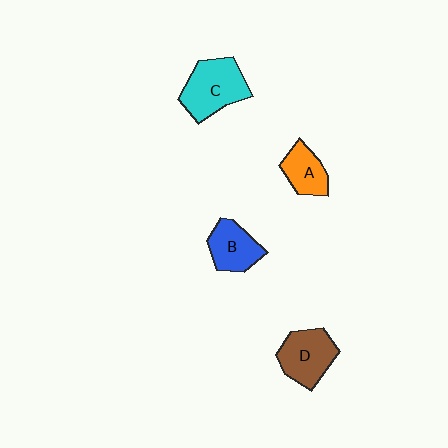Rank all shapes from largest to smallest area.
From largest to smallest: C (cyan), D (brown), B (blue), A (orange).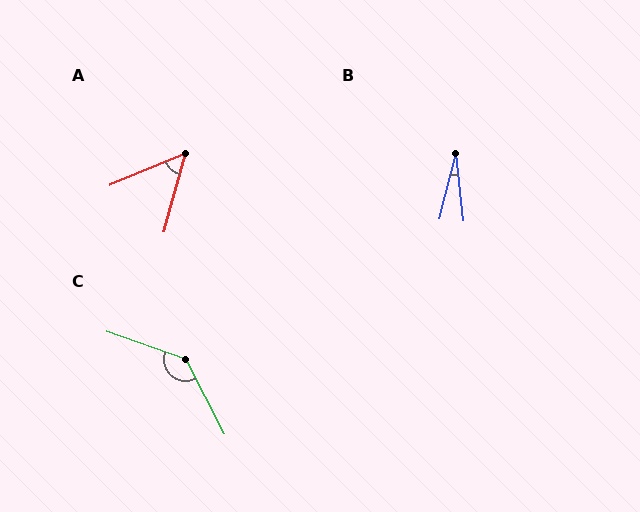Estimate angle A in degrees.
Approximately 52 degrees.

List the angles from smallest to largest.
B (21°), A (52°), C (137°).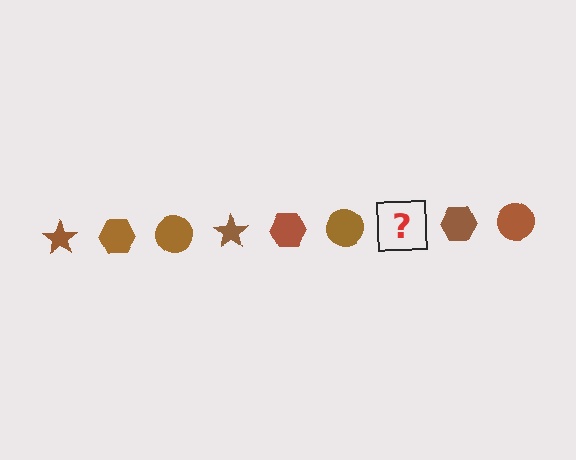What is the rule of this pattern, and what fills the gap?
The rule is that the pattern cycles through star, hexagon, circle shapes in brown. The gap should be filled with a brown star.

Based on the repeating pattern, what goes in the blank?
The blank should be a brown star.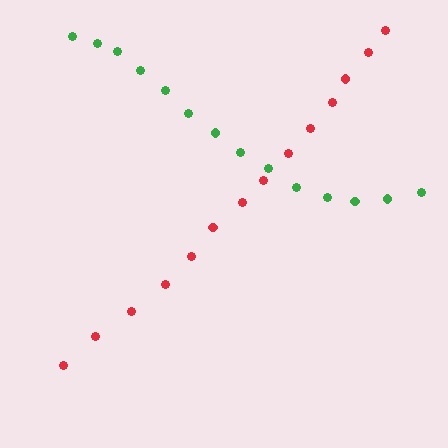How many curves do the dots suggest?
There are 2 distinct paths.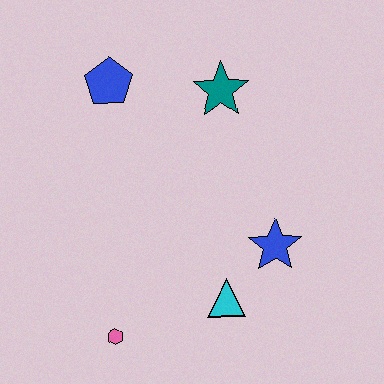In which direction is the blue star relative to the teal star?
The blue star is below the teal star.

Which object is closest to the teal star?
The blue pentagon is closest to the teal star.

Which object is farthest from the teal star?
The pink hexagon is farthest from the teal star.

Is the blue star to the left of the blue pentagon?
No